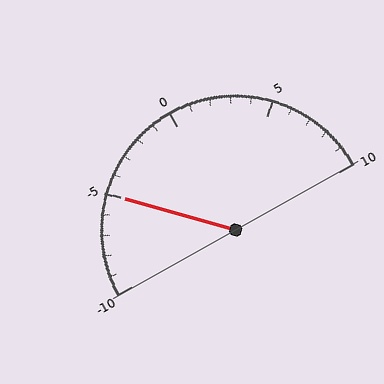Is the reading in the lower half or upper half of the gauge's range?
The reading is in the lower half of the range (-10 to 10).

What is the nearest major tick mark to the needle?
The nearest major tick mark is -5.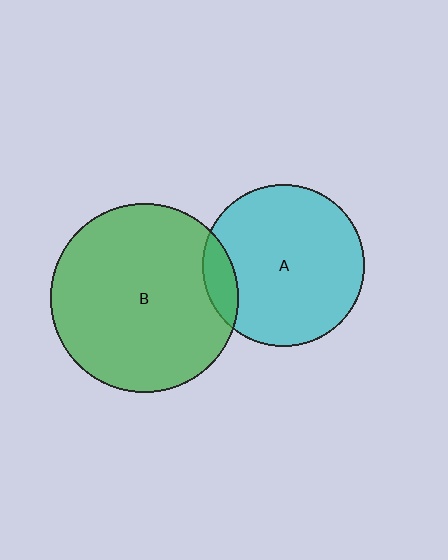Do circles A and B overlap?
Yes.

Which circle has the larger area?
Circle B (green).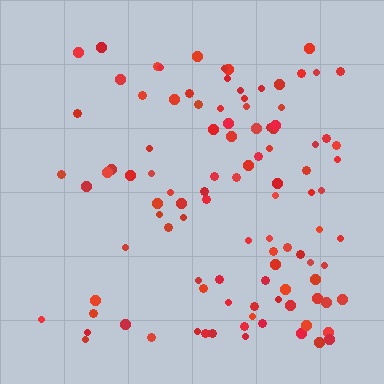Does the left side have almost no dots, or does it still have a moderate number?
Still a moderate number, just noticeably fewer than the right.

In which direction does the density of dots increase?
From left to right, with the right side densest.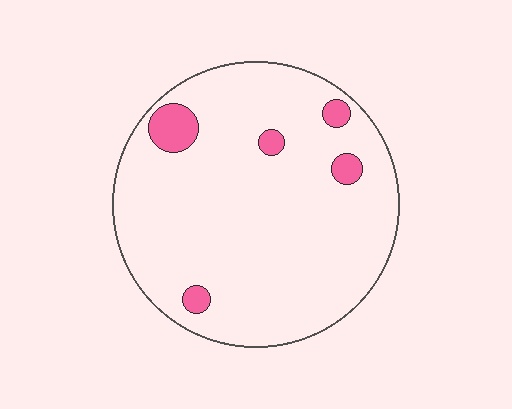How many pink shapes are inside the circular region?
5.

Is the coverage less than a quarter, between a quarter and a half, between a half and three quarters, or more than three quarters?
Less than a quarter.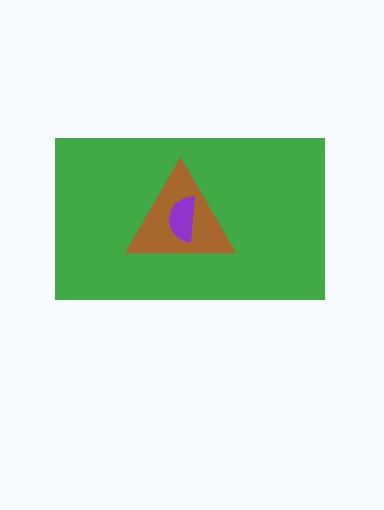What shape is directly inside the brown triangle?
The purple semicircle.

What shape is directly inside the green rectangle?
The brown triangle.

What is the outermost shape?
The green rectangle.